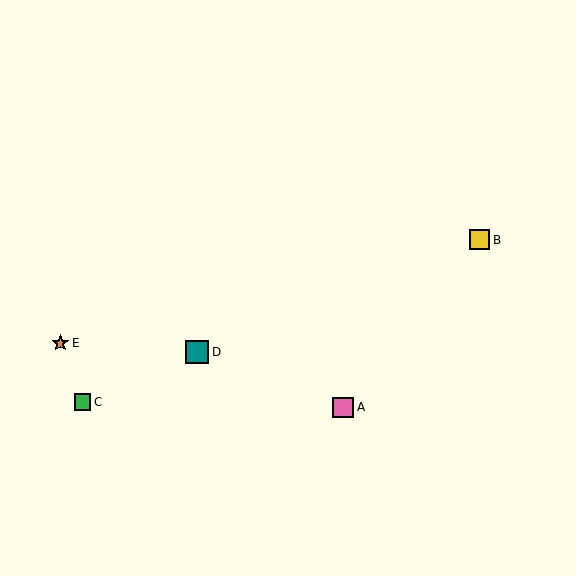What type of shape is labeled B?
Shape B is a yellow square.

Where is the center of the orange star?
The center of the orange star is at (60, 343).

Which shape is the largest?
The teal square (labeled D) is the largest.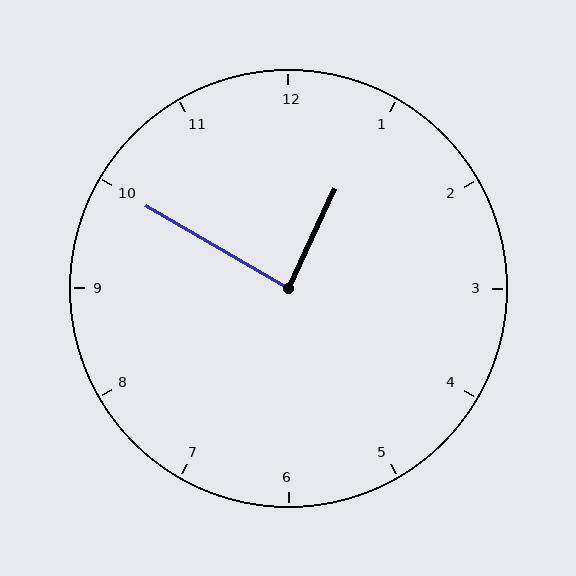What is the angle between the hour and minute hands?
Approximately 85 degrees.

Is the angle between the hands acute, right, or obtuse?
It is right.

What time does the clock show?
12:50.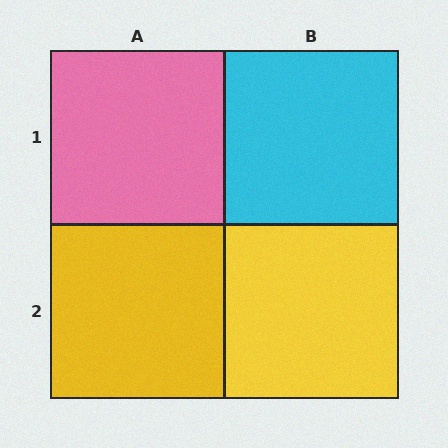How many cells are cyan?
1 cell is cyan.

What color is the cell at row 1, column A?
Pink.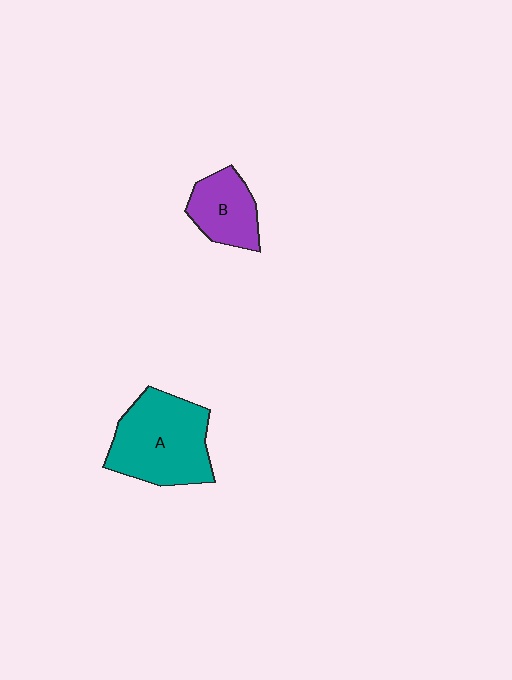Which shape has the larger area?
Shape A (teal).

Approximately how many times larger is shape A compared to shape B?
Approximately 1.8 times.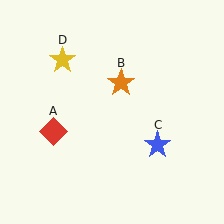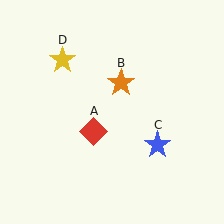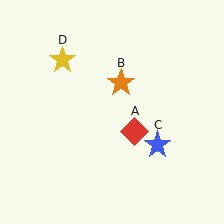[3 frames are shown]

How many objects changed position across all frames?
1 object changed position: red diamond (object A).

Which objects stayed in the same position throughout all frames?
Orange star (object B) and blue star (object C) and yellow star (object D) remained stationary.